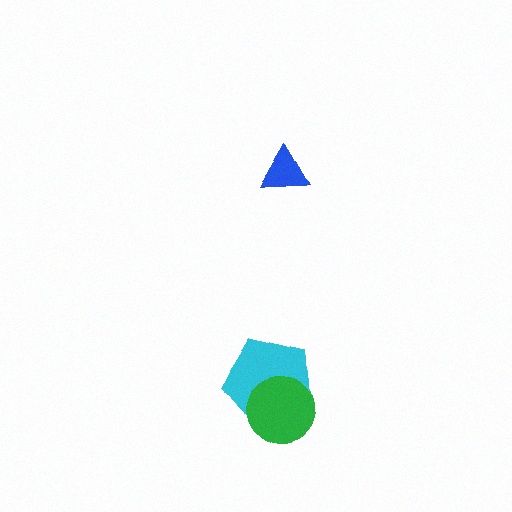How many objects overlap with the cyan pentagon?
1 object overlaps with the cyan pentagon.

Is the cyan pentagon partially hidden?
Yes, it is partially covered by another shape.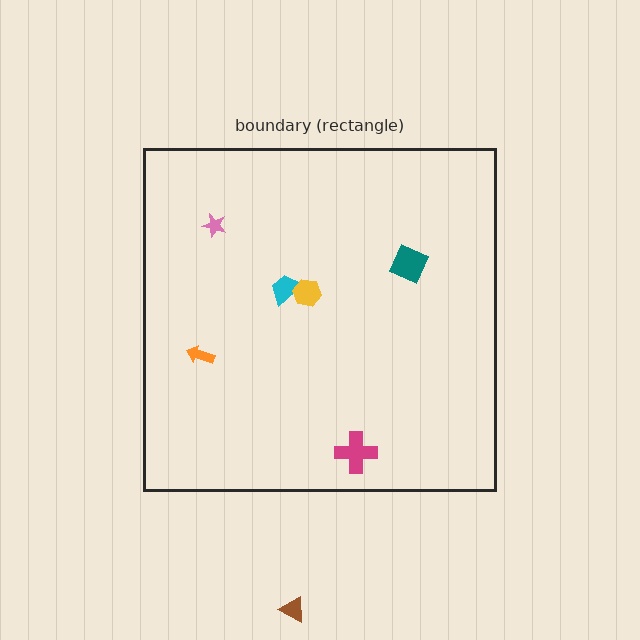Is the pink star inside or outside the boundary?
Inside.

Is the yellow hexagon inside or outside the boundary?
Inside.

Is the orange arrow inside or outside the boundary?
Inside.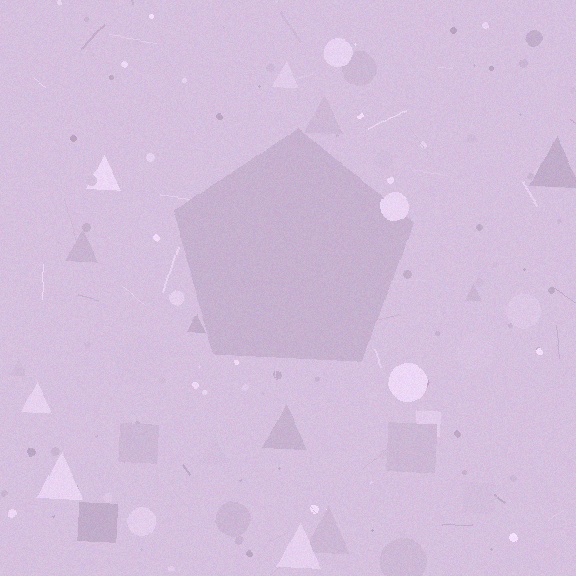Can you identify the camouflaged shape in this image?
The camouflaged shape is a pentagon.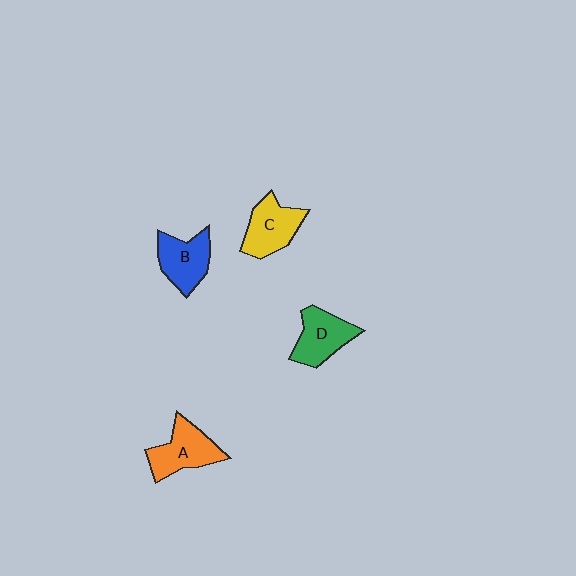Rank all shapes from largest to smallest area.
From largest to smallest: A (orange), C (yellow), D (green), B (blue).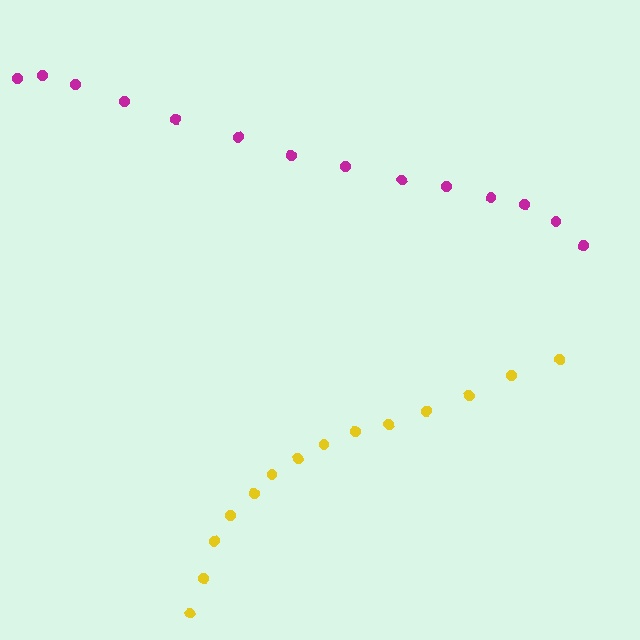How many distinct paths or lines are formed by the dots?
There are 2 distinct paths.